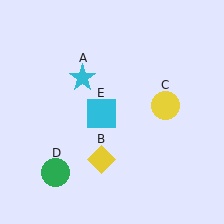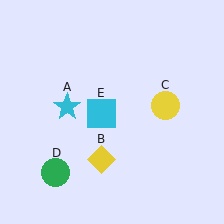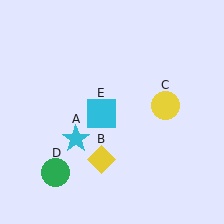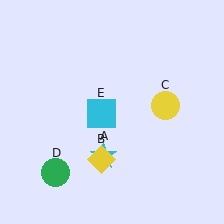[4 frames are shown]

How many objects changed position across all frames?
1 object changed position: cyan star (object A).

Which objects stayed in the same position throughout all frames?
Yellow diamond (object B) and yellow circle (object C) and green circle (object D) and cyan square (object E) remained stationary.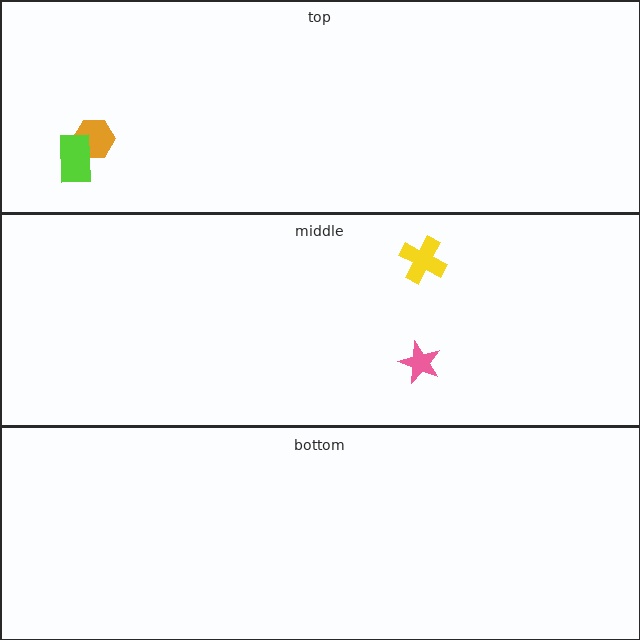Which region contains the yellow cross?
The middle region.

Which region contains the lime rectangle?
The top region.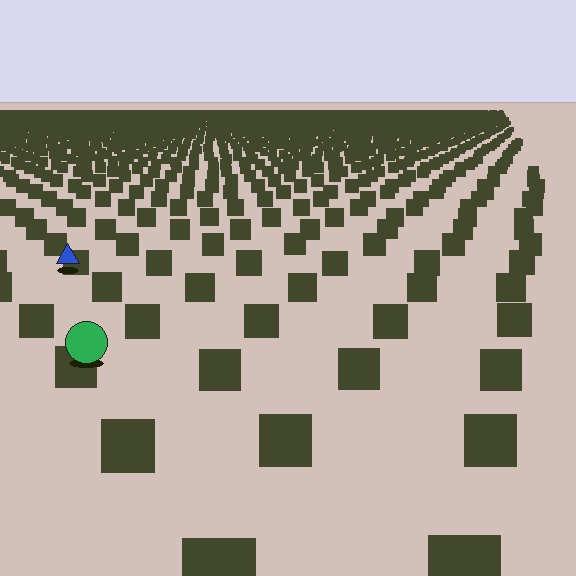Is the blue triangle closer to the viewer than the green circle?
No. The green circle is closer — you can tell from the texture gradient: the ground texture is coarser near it.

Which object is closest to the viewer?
The green circle is closest. The texture marks near it are larger and more spread out.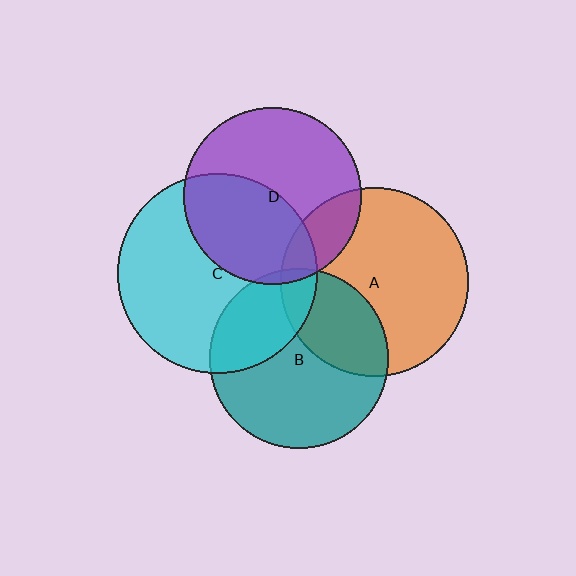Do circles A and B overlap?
Yes.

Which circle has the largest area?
Circle C (cyan).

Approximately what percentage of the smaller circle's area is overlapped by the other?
Approximately 30%.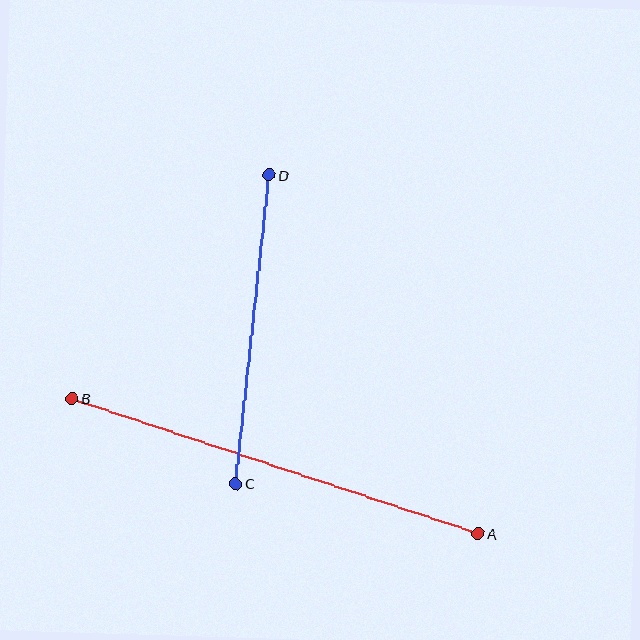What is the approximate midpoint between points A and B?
The midpoint is at approximately (275, 466) pixels.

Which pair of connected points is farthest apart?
Points A and B are farthest apart.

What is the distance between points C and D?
The distance is approximately 311 pixels.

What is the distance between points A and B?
The distance is approximately 428 pixels.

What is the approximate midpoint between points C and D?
The midpoint is at approximately (252, 330) pixels.